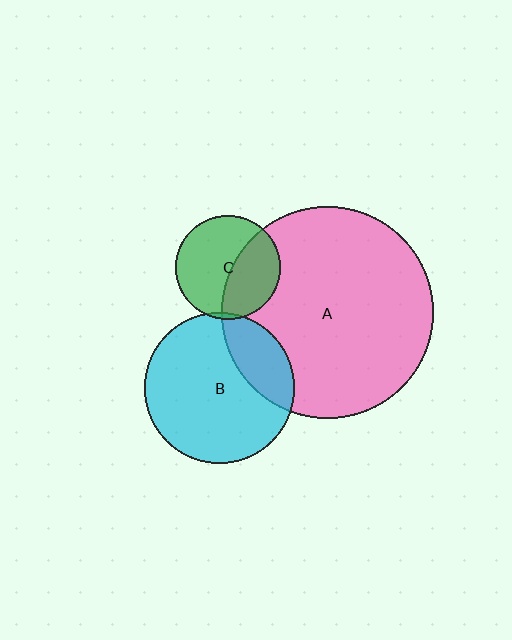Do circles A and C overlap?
Yes.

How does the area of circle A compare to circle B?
Approximately 2.0 times.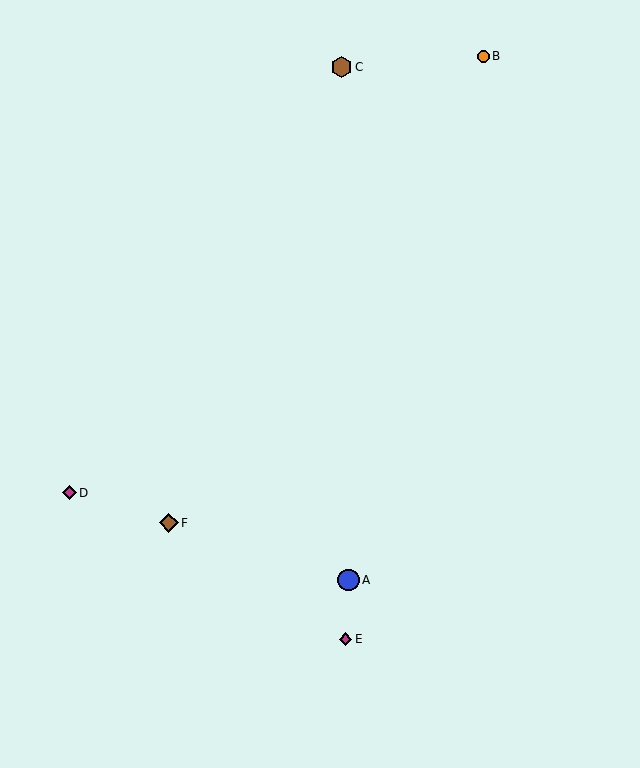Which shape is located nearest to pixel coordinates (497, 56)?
The orange circle (labeled B) at (483, 56) is nearest to that location.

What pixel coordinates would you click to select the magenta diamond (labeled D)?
Click at (69, 493) to select the magenta diamond D.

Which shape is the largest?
The blue circle (labeled A) is the largest.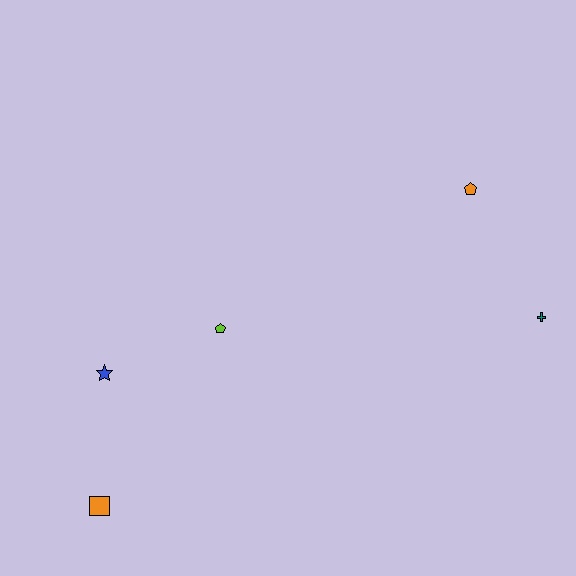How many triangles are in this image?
There are no triangles.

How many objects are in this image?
There are 5 objects.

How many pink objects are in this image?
There are no pink objects.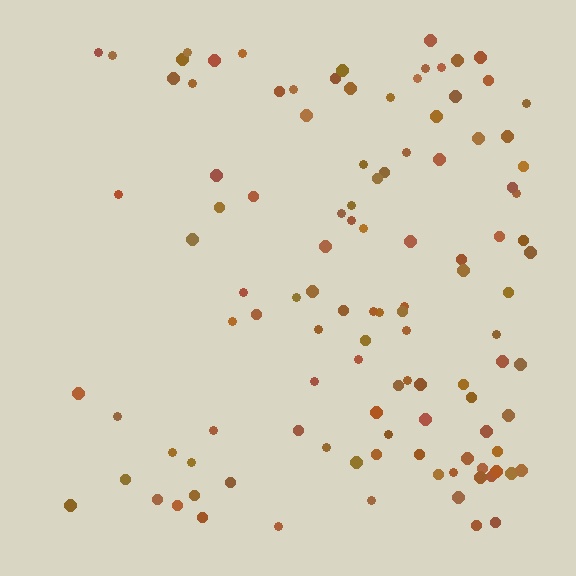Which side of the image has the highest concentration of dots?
The right.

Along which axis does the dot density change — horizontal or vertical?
Horizontal.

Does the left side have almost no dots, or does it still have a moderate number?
Still a moderate number, just noticeably fewer than the right.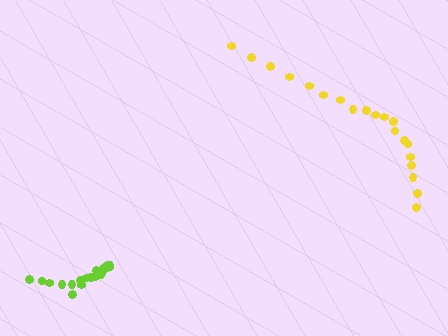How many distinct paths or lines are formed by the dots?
There are 2 distinct paths.